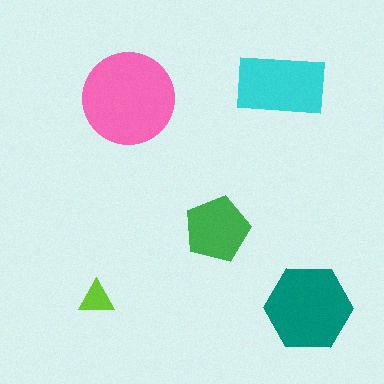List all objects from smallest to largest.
The lime triangle, the green pentagon, the cyan rectangle, the teal hexagon, the pink circle.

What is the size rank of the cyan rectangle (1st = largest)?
3rd.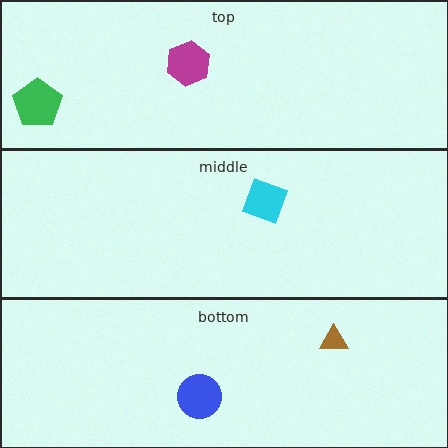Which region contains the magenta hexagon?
The top region.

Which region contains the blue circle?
The bottom region.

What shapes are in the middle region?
The cyan diamond.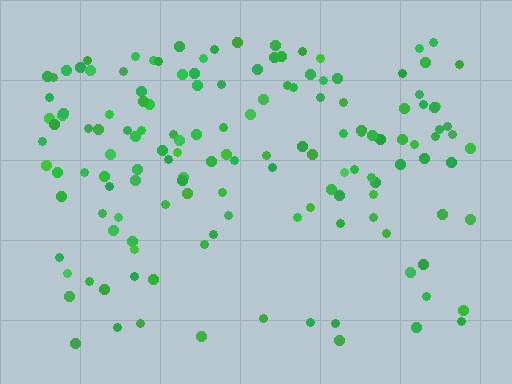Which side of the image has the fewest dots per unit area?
The bottom.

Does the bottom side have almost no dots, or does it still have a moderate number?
Still a moderate number, just noticeably fewer than the top.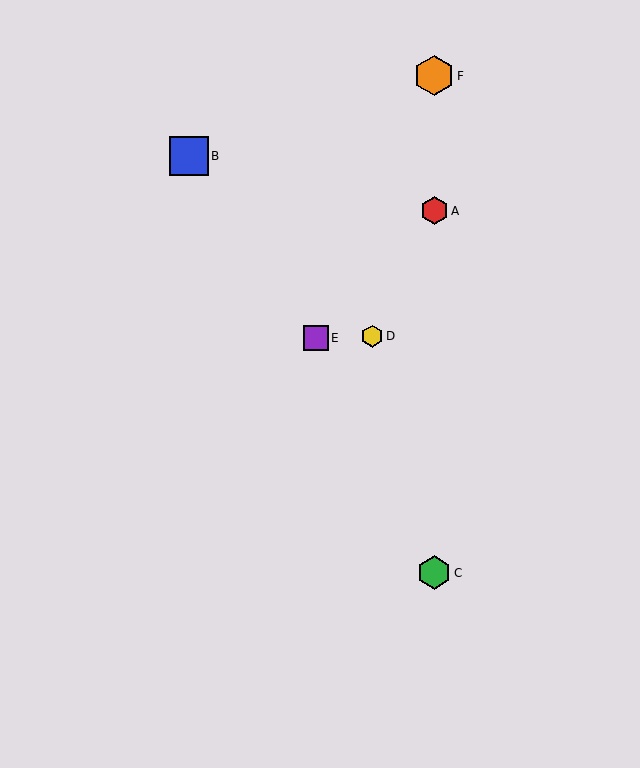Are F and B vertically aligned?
No, F is at x≈434 and B is at x≈189.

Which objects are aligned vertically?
Objects A, C, F are aligned vertically.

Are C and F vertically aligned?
Yes, both are at x≈434.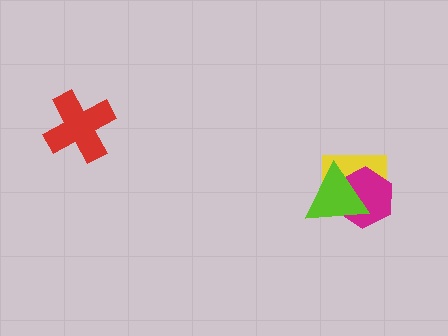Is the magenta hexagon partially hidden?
Yes, it is partially covered by another shape.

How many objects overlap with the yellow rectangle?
2 objects overlap with the yellow rectangle.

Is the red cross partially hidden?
No, no other shape covers it.